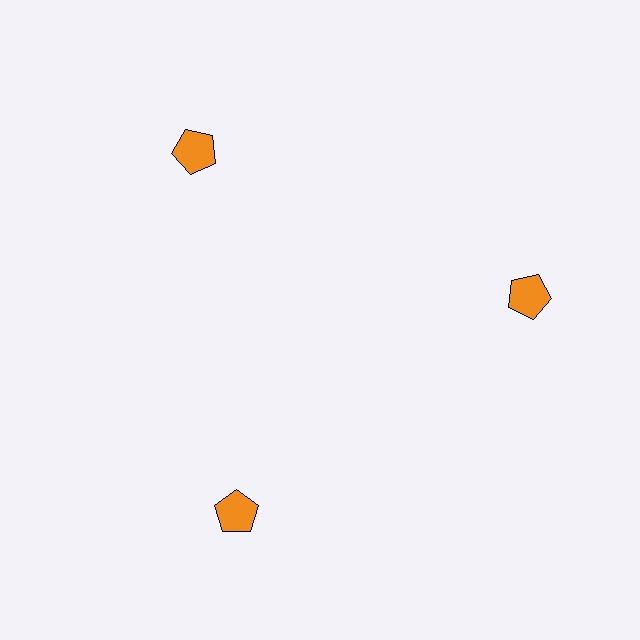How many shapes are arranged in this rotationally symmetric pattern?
There are 3 shapes, arranged in 3 groups of 1.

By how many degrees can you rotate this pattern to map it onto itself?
The pattern maps onto itself every 120 degrees of rotation.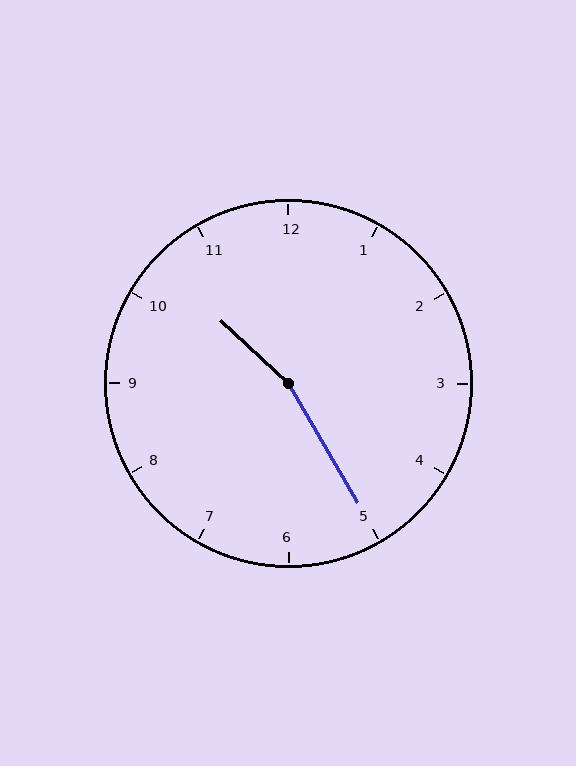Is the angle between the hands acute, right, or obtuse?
It is obtuse.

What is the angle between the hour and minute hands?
Approximately 162 degrees.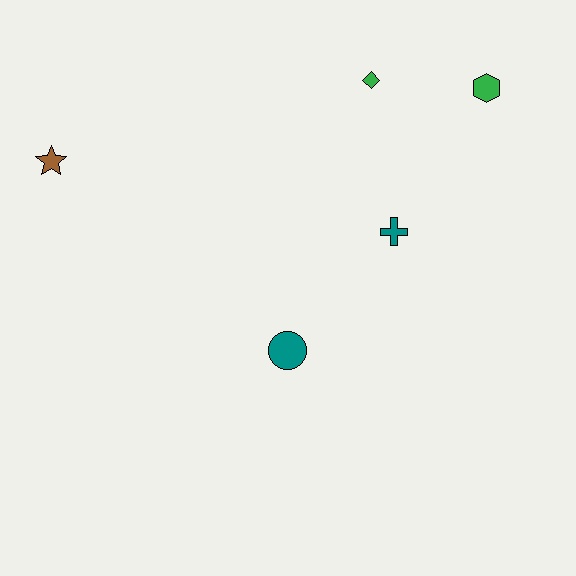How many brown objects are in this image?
There is 1 brown object.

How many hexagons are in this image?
There is 1 hexagon.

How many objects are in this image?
There are 5 objects.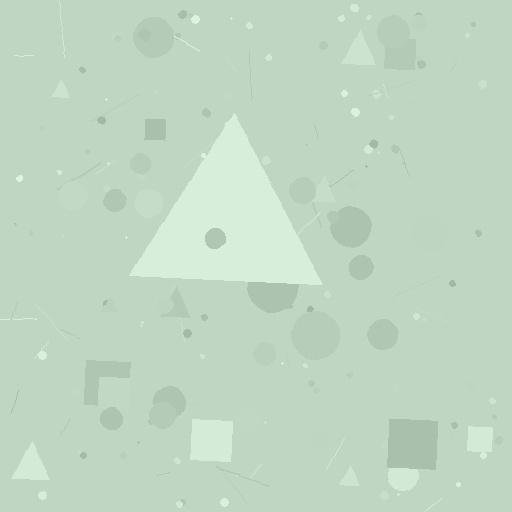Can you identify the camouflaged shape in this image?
The camouflaged shape is a triangle.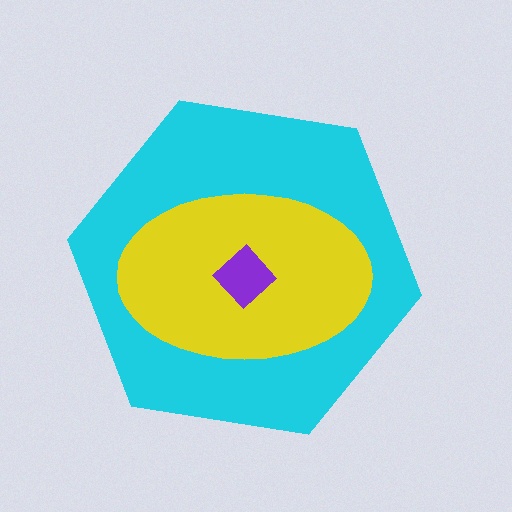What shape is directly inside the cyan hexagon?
The yellow ellipse.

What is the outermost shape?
The cyan hexagon.